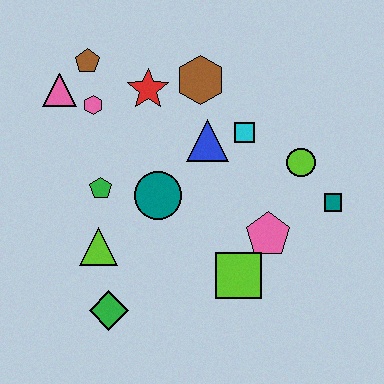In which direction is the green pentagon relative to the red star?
The green pentagon is below the red star.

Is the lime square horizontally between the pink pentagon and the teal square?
No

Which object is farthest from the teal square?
The pink triangle is farthest from the teal square.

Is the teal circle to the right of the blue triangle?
No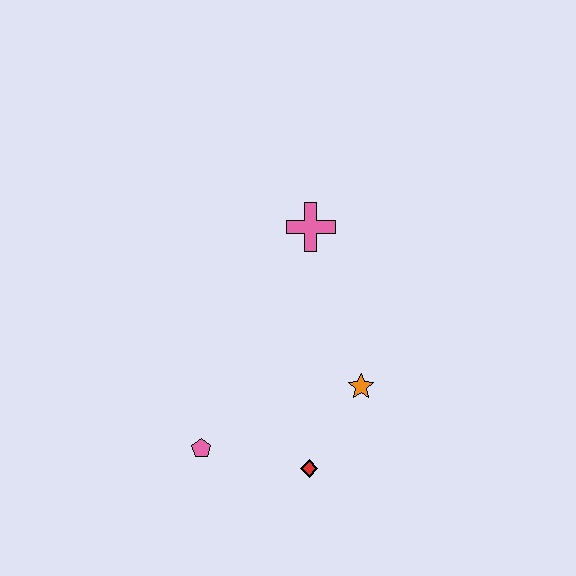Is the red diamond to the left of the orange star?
Yes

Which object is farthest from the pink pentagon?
The pink cross is farthest from the pink pentagon.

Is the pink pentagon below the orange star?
Yes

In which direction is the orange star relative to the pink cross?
The orange star is below the pink cross.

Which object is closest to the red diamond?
The orange star is closest to the red diamond.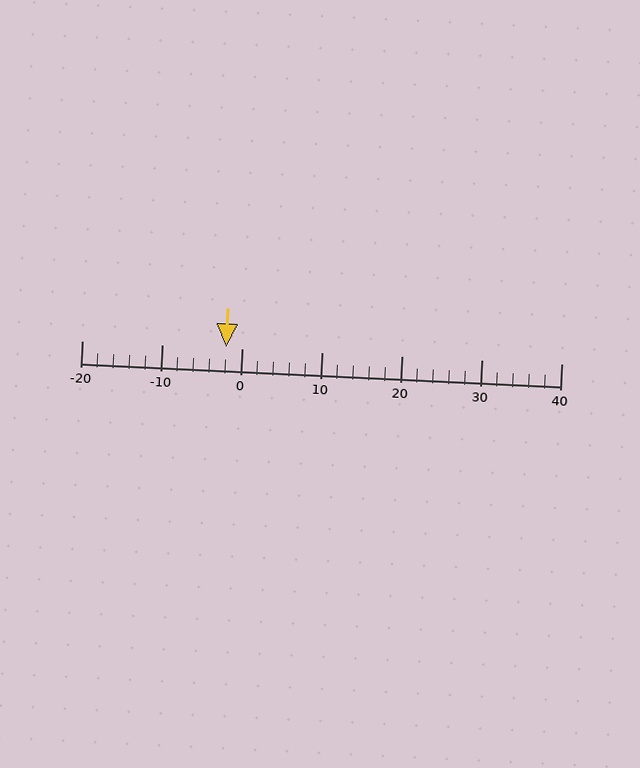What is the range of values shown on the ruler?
The ruler shows values from -20 to 40.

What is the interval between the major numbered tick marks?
The major tick marks are spaced 10 units apart.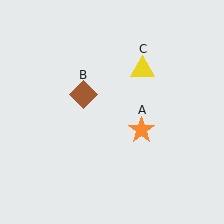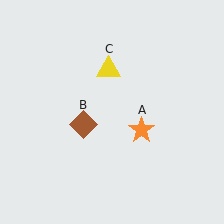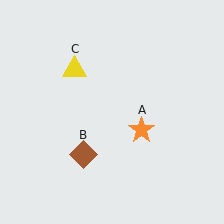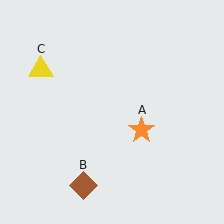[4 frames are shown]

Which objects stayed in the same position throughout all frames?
Orange star (object A) remained stationary.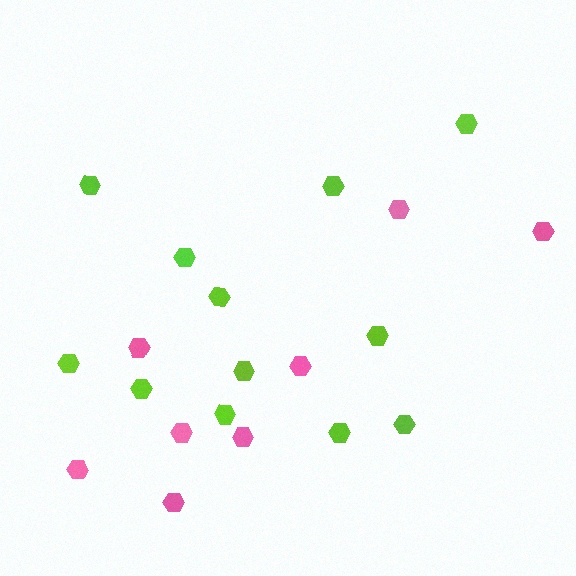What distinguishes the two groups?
There are 2 groups: one group of pink hexagons (8) and one group of lime hexagons (12).